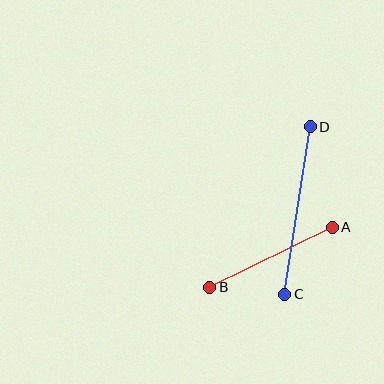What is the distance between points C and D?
The distance is approximately 169 pixels.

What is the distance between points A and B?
The distance is approximately 137 pixels.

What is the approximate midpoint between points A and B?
The midpoint is at approximately (271, 257) pixels.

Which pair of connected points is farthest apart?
Points C and D are farthest apart.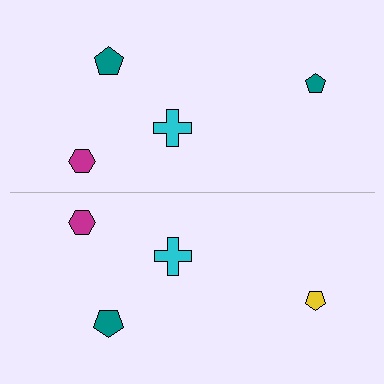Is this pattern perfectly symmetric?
No, the pattern is not perfectly symmetric. The yellow pentagon on the bottom side breaks the symmetry — its mirror counterpart is teal.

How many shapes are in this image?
There are 8 shapes in this image.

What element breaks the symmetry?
The yellow pentagon on the bottom side breaks the symmetry — its mirror counterpart is teal.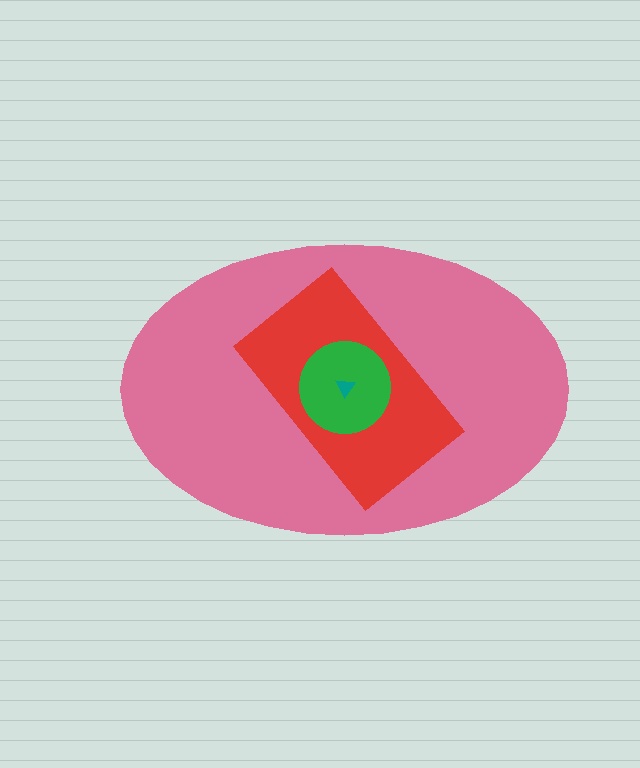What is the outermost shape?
The pink ellipse.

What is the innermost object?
The teal triangle.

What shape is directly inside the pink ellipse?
The red rectangle.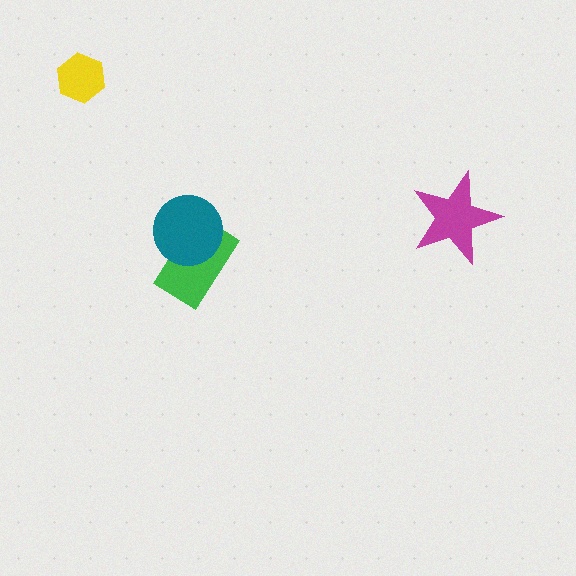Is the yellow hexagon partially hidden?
No, no other shape covers it.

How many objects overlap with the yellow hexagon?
0 objects overlap with the yellow hexagon.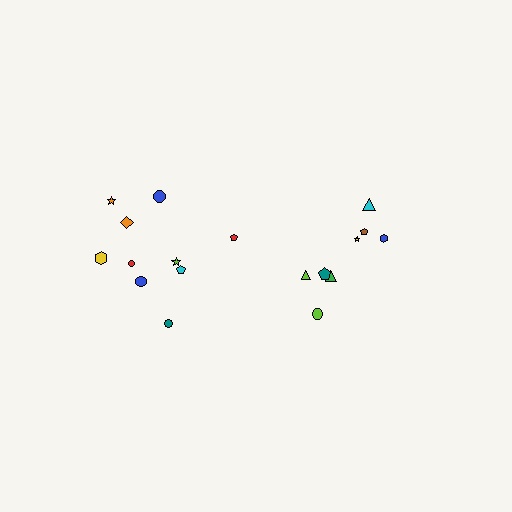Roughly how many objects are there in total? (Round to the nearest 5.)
Roughly 20 objects in total.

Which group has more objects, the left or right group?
The left group.